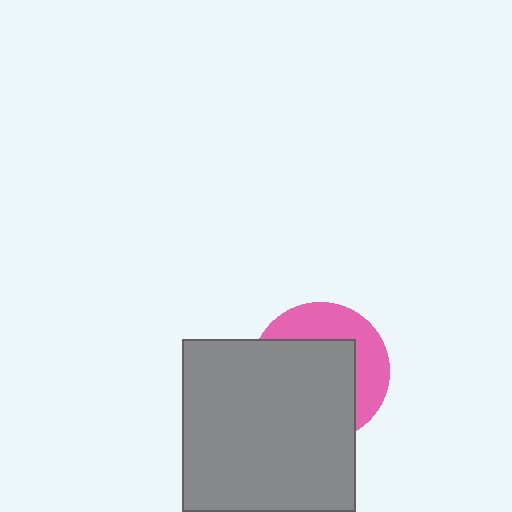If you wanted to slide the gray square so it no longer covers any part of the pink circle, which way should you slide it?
Slide it toward the lower-left — that is the most direct way to separate the two shapes.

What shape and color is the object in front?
The object in front is a gray square.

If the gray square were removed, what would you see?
You would see the complete pink circle.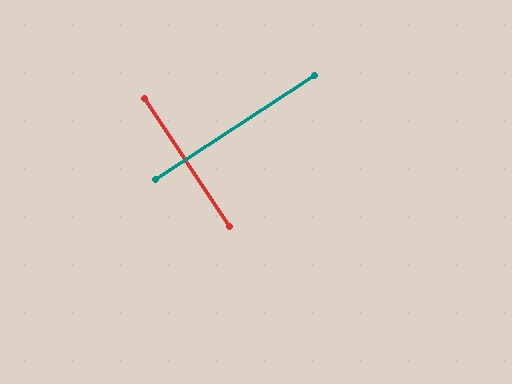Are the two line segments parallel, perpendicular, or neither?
Perpendicular — they meet at approximately 90°.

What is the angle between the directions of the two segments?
Approximately 90 degrees.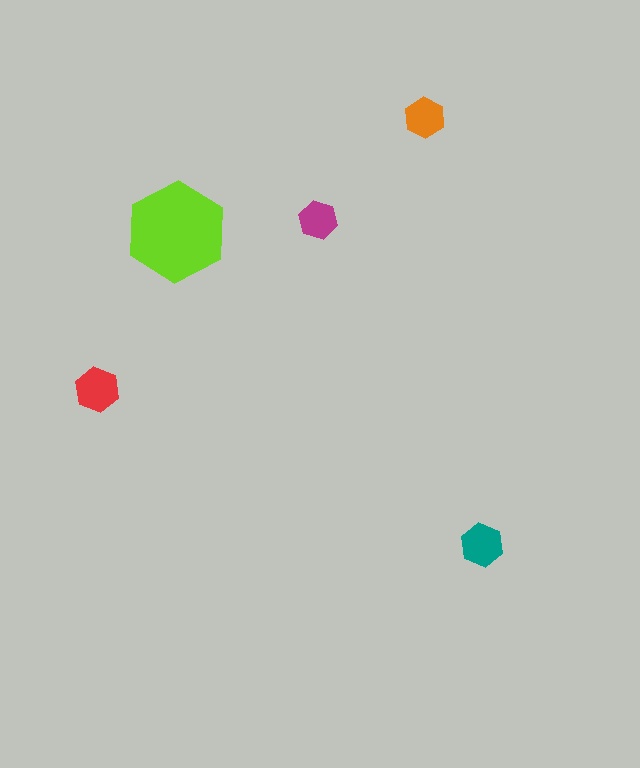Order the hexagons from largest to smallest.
the lime one, the red one, the teal one, the orange one, the magenta one.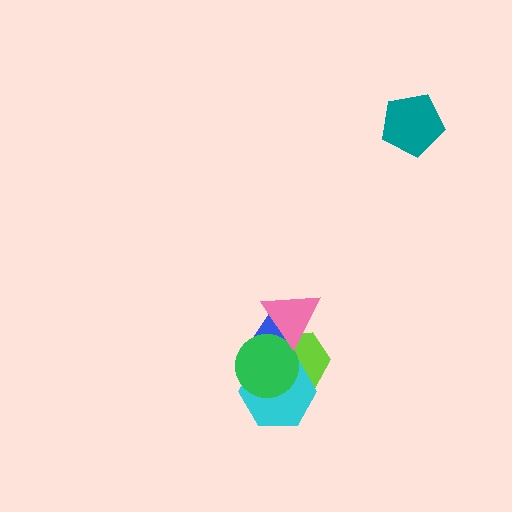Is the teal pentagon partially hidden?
No, no other shape covers it.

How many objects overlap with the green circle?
4 objects overlap with the green circle.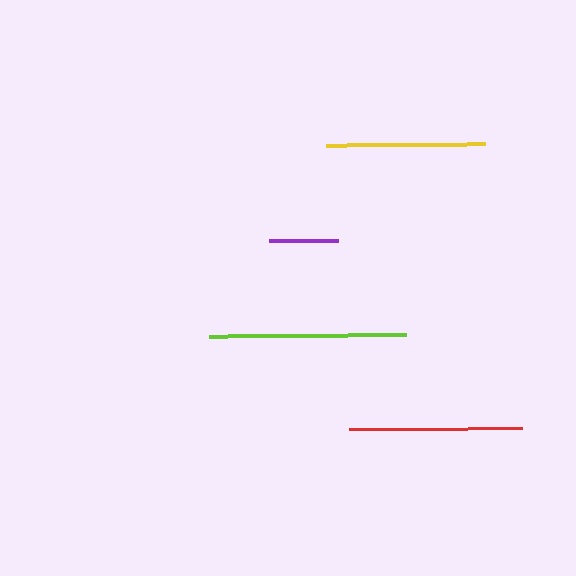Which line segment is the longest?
The lime line is the longest at approximately 198 pixels.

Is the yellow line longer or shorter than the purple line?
The yellow line is longer than the purple line.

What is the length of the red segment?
The red segment is approximately 173 pixels long.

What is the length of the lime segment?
The lime segment is approximately 198 pixels long.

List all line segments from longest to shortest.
From longest to shortest: lime, red, yellow, purple.